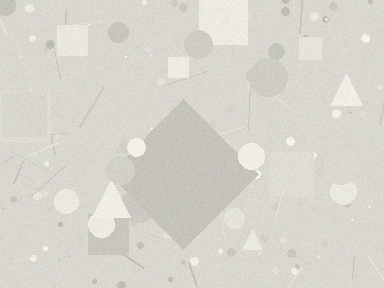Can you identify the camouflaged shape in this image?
The camouflaged shape is a diamond.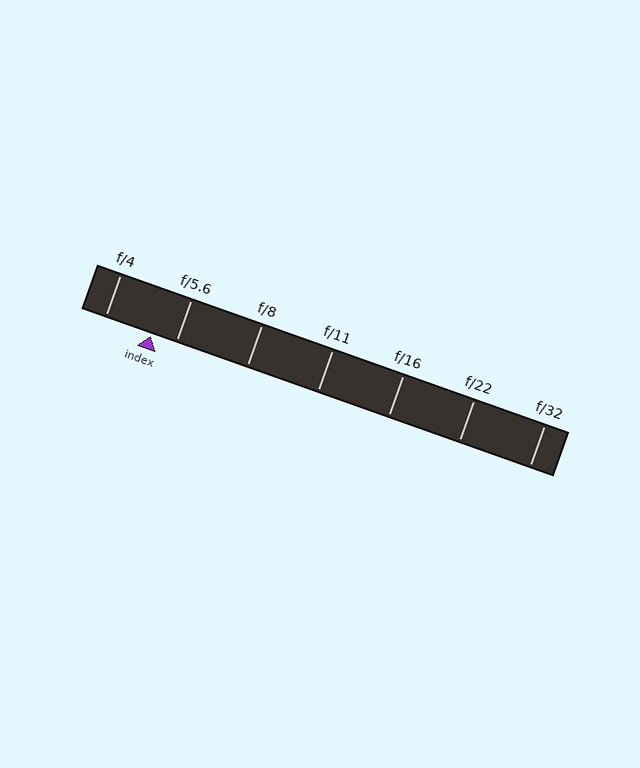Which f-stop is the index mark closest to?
The index mark is closest to f/5.6.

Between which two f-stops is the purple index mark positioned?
The index mark is between f/4 and f/5.6.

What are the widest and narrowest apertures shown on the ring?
The widest aperture shown is f/4 and the narrowest is f/32.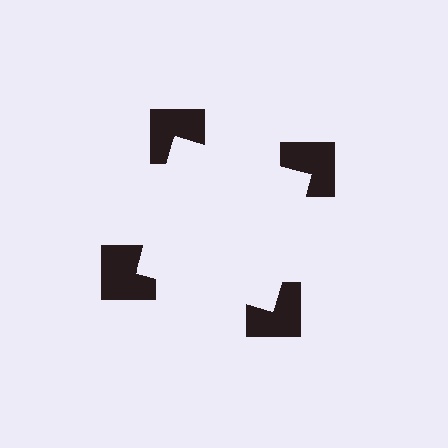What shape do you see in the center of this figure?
An illusory square — its edges are inferred from the aligned wedge cuts in the notched squares, not physically drawn.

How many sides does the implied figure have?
4 sides.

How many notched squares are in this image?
There are 4 — one at each vertex of the illusory square.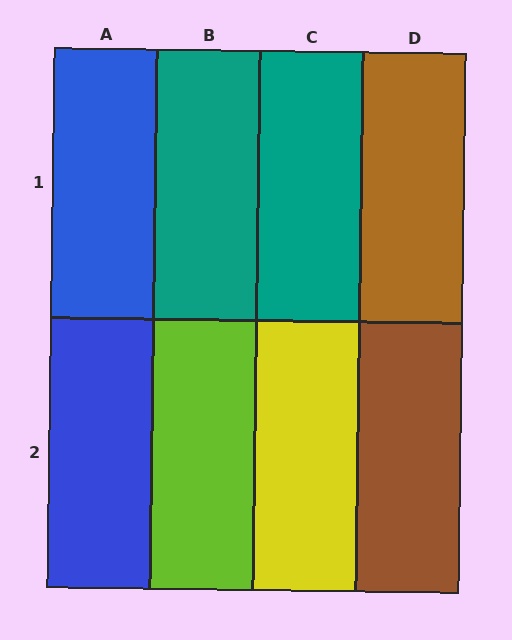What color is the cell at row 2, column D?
Brown.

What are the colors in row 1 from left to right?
Blue, teal, teal, brown.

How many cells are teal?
2 cells are teal.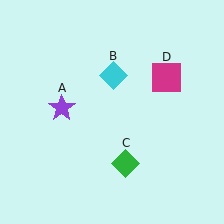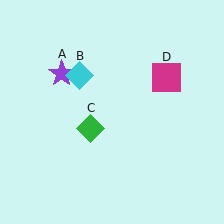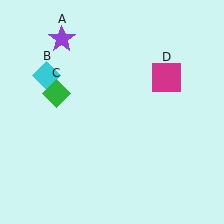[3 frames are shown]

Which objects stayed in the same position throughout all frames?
Magenta square (object D) remained stationary.